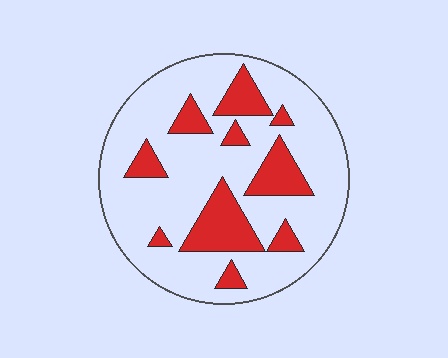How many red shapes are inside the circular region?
10.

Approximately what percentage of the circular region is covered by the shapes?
Approximately 25%.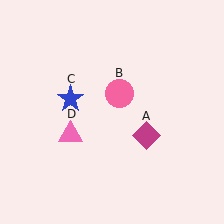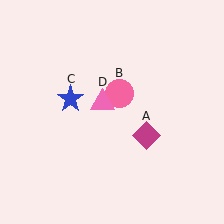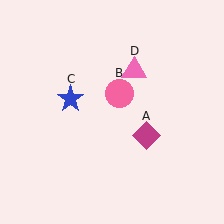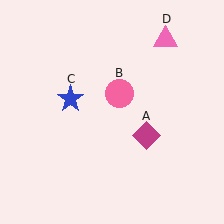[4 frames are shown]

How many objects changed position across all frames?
1 object changed position: pink triangle (object D).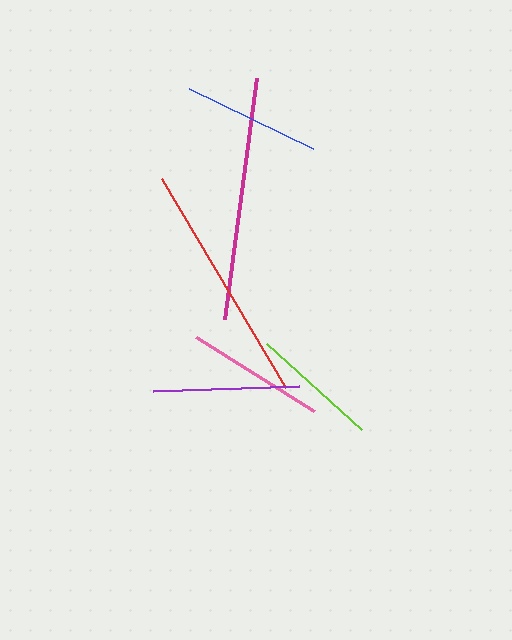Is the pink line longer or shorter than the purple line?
The purple line is longer than the pink line.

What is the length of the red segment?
The red segment is approximately 243 pixels long.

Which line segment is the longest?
The red line is the longest at approximately 243 pixels.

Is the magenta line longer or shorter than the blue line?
The magenta line is longer than the blue line.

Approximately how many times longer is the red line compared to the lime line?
The red line is approximately 1.9 times the length of the lime line.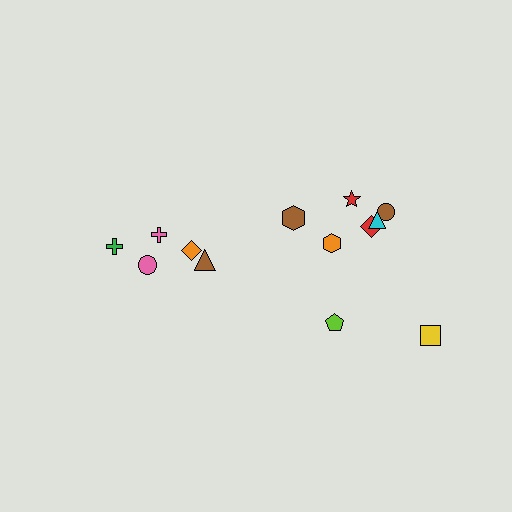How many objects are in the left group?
There are 5 objects.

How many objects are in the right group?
There are 8 objects.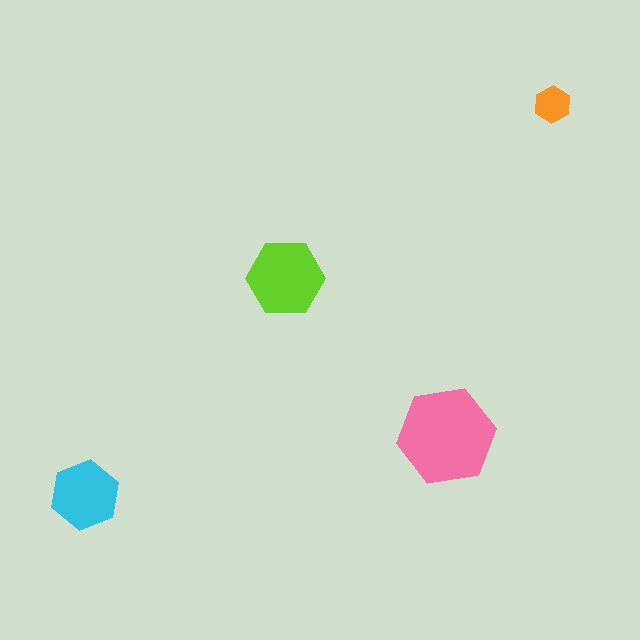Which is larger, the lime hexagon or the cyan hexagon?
The lime one.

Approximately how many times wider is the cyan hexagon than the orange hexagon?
About 2 times wider.